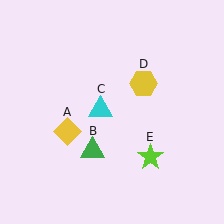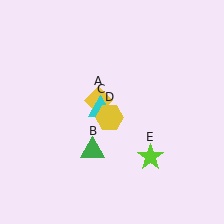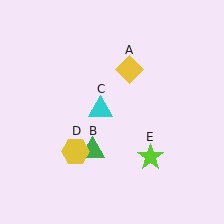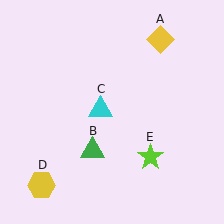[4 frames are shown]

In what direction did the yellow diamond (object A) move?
The yellow diamond (object A) moved up and to the right.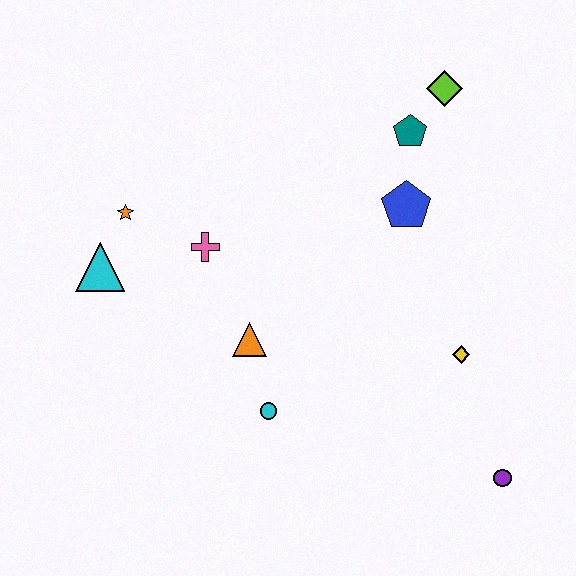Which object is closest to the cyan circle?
The orange triangle is closest to the cyan circle.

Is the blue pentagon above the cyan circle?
Yes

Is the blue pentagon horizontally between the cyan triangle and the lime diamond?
Yes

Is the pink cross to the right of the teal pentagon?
No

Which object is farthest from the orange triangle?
The lime diamond is farthest from the orange triangle.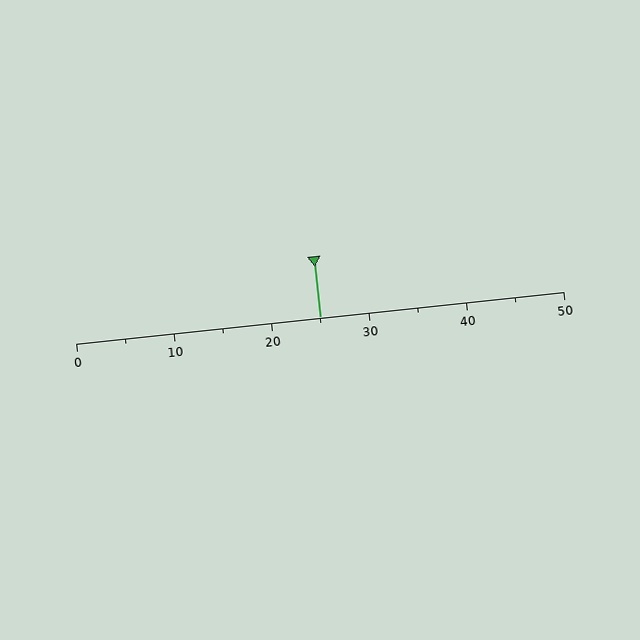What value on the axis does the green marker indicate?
The marker indicates approximately 25.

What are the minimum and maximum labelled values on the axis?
The axis runs from 0 to 50.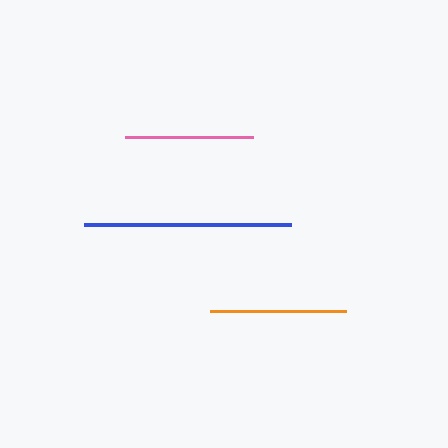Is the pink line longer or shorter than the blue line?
The blue line is longer than the pink line.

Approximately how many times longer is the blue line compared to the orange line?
The blue line is approximately 1.5 times the length of the orange line.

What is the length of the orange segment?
The orange segment is approximately 136 pixels long.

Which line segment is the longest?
The blue line is the longest at approximately 207 pixels.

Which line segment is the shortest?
The pink line is the shortest at approximately 128 pixels.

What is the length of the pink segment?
The pink segment is approximately 128 pixels long.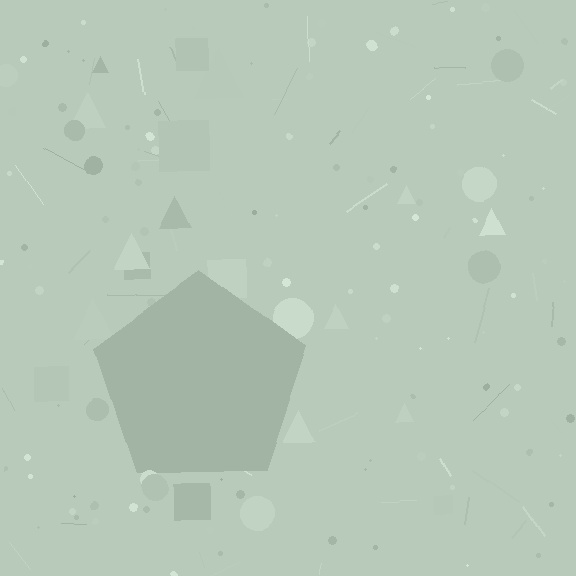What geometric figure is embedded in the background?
A pentagon is embedded in the background.